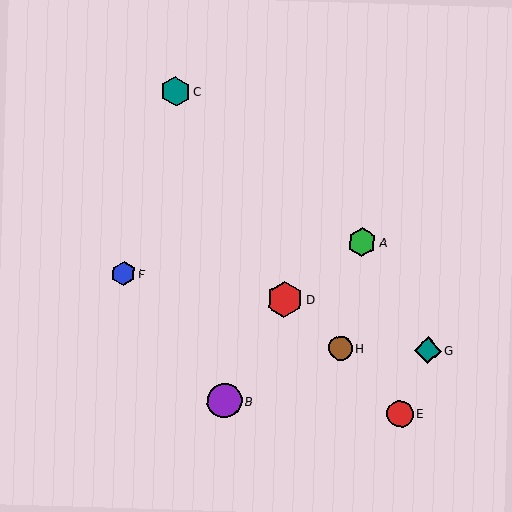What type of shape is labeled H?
Shape H is a brown circle.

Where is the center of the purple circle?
The center of the purple circle is at (225, 401).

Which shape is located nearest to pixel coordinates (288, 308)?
The red hexagon (labeled D) at (284, 299) is nearest to that location.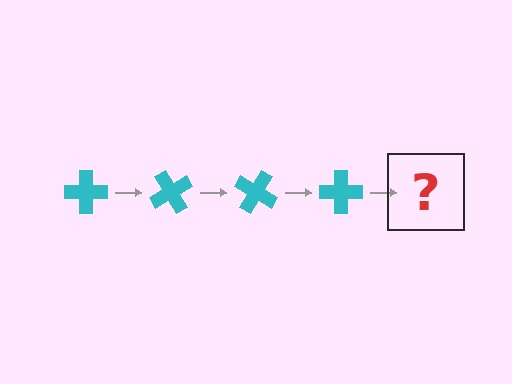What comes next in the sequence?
The next element should be a cyan cross rotated 240 degrees.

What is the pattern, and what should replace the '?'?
The pattern is that the cross rotates 60 degrees each step. The '?' should be a cyan cross rotated 240 degrees.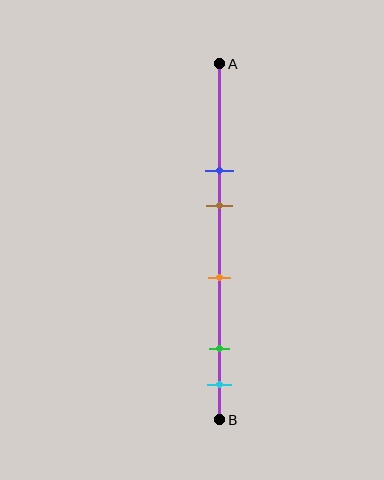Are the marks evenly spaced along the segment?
No, the marks are not evenly spaced.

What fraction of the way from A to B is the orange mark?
The orange mark is approximately 60% (0.6) of the way from A to B.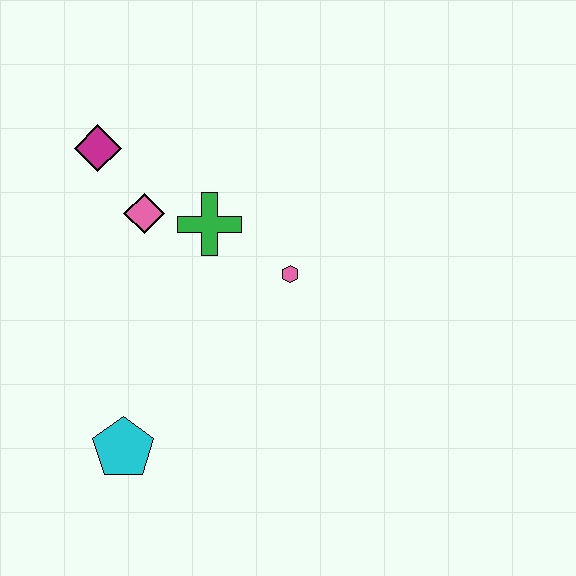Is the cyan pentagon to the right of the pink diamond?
No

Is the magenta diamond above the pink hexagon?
Yes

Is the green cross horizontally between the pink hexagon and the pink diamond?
Yes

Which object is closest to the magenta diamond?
The pink diamond is closest to the magenta diamond.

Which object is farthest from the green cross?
The cyan pentagon is farthest from the green cross.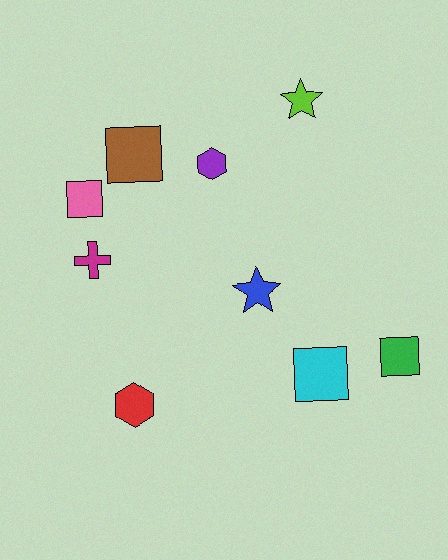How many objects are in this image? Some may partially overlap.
There are 9 objects.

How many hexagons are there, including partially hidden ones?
There are 2 hexagons.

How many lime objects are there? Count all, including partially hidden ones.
There is 1 lime object.